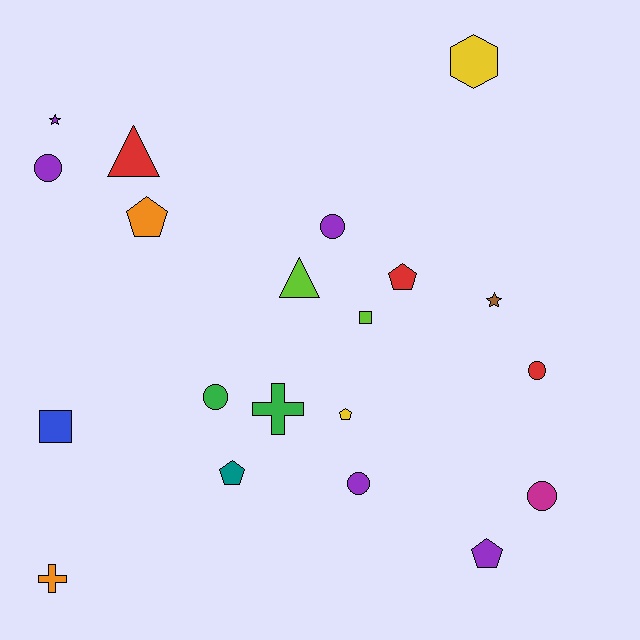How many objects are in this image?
There are 20 objects.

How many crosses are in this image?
There are 2 crosses.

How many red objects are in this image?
There are 3 red objects.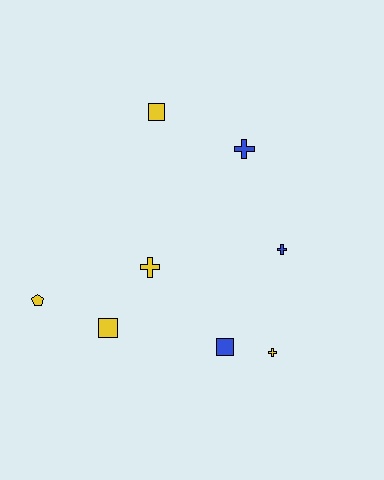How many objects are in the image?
There are 8 objects.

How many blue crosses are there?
There are 2 blue crosses.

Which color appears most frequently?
Yellow, with 5 objects.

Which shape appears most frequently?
Cross, with 4 objects.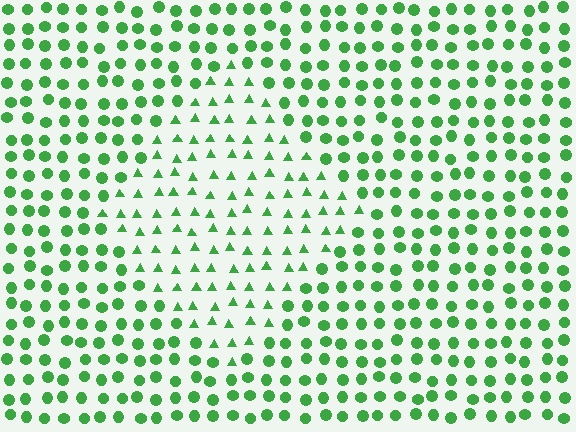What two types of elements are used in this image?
The image uses triangles inside the diamond region and circles outside it.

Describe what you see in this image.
The image is filled with small green elements arranged in a uniform grid. A diamond-shaped region contains triangles, while the surrounding area contains circles. The boundary is defined purely by the change in element shape.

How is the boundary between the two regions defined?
The boundary is defined by a change in element shape: triangles inside vs. circles outside. All elements share the same color and spacing.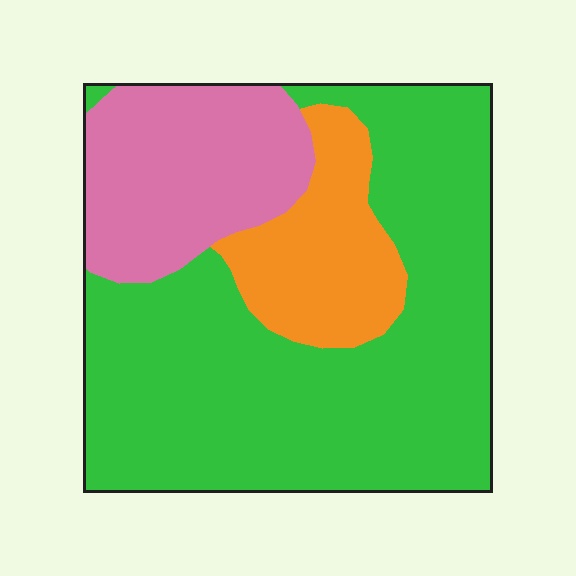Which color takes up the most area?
Green, at roughly 60%.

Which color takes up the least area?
Orange, at roughly 15%.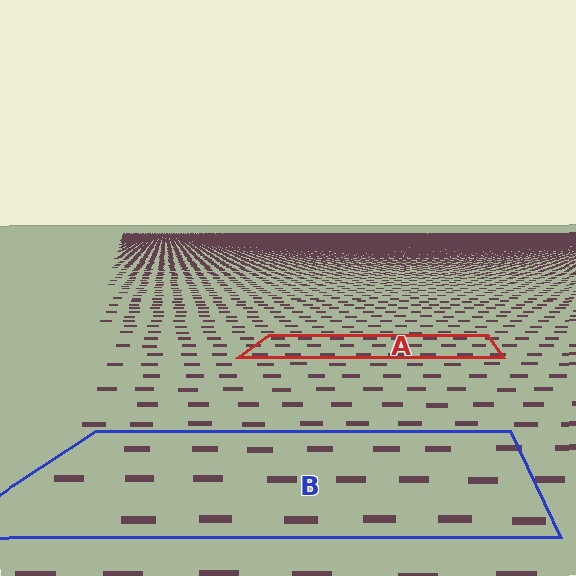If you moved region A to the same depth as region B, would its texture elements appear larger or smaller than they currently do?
They would appear larger. At a closer depth, the same texture elements are projected at a bigger on-screen size.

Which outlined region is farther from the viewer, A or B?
Region A is farther from the viewer — the texture elements inside it appear smaller and more densely packed.